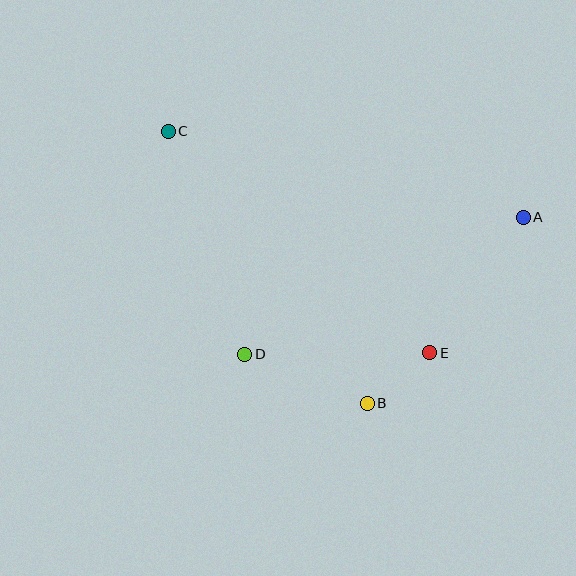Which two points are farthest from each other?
Points A and C are farthest from each other.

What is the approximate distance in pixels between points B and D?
The distance between B and D is approximately 131 pixels.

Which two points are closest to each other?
Points B and E are closest to each other.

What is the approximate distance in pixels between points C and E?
The distance between C and E is approximately 343 pixels.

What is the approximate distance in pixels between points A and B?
The distance between A and B is approximately 243 pixels.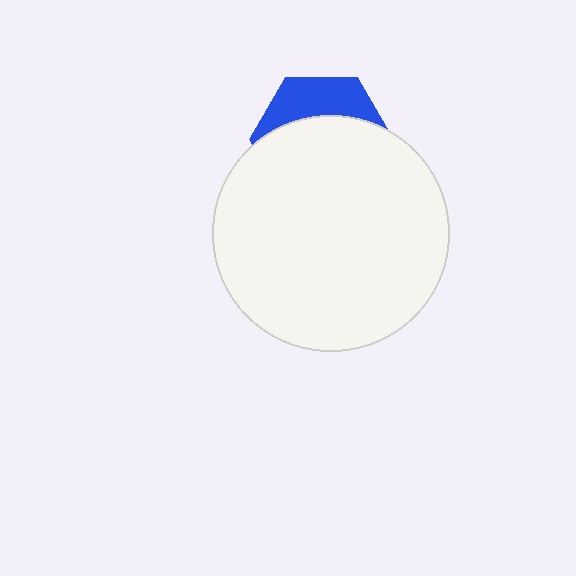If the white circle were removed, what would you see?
You would see the complete blue hexagon.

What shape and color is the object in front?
The object in front is a white circle.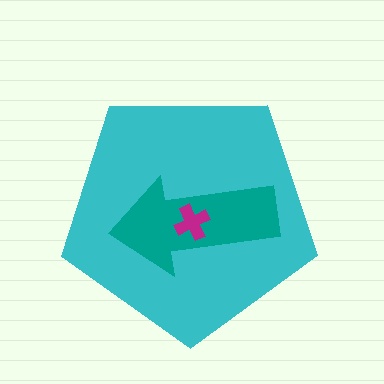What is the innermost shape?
The magenta cross.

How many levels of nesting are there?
3.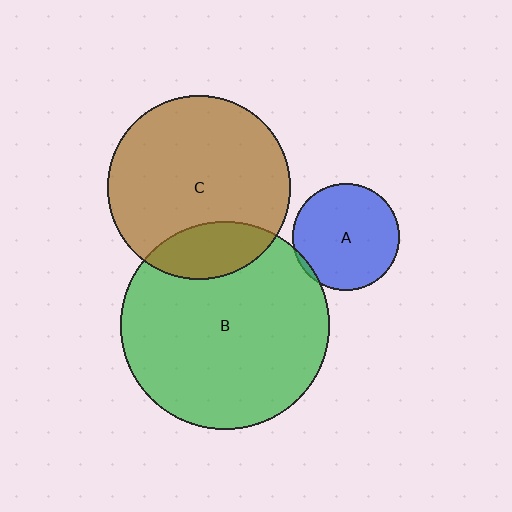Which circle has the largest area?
Circle B (green).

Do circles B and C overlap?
Yes.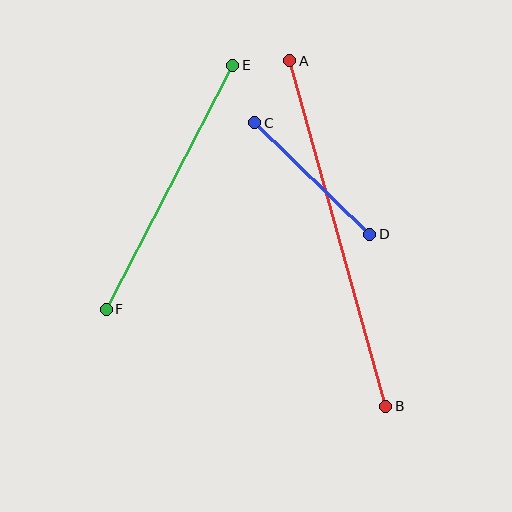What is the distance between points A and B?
The distance is approximately 359 pixels.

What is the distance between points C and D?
The distance is approximately 160 pixels.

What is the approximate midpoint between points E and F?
The midpoint is at approximately (170, 187) pixels.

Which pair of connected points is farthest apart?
Points A and B are farthest apart.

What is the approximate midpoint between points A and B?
The midpoint is at approximately (338, 234) pixels.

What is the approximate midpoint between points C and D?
The midpoint is at approximately (312, 178) pixels.